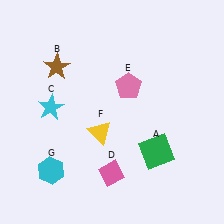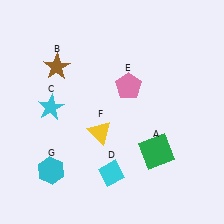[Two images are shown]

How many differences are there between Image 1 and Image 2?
There is 1 difference between the two images.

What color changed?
The diamond (D) changed from pink in Image 1 to cyan in Image 2.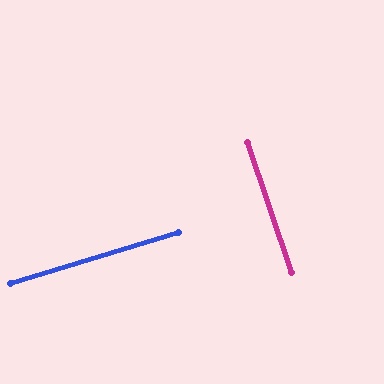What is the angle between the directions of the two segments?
Approximately 88 degrees.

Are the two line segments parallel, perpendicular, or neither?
Perpendicular — they meet at approximately 88°.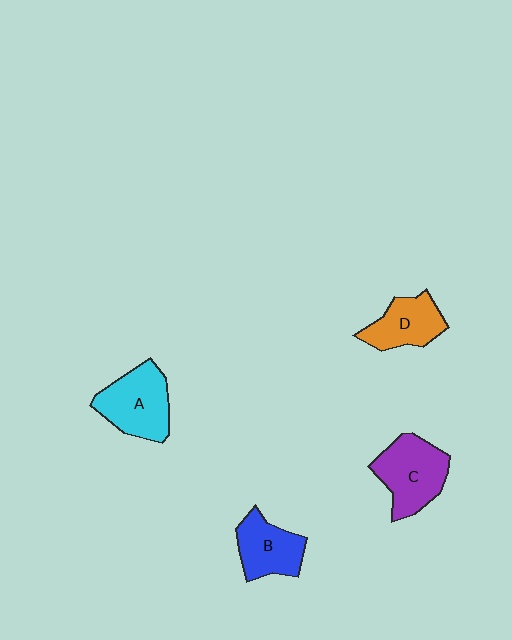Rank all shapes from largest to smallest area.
From largest to smallest: C (purple), A (cyan), B (blue), D (orange).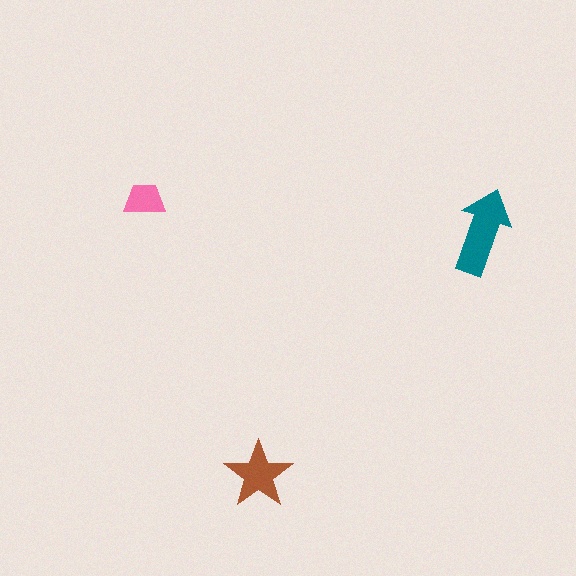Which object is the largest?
The teal arrow.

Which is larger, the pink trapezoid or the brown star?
The brown star.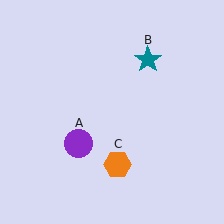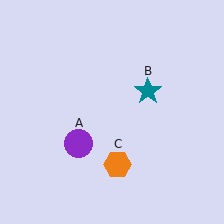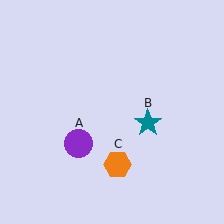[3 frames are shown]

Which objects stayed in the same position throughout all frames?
Purple circle (object A) and orange hexagon (object C) remained stationary.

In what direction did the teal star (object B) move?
The teal star (object B) moved down.